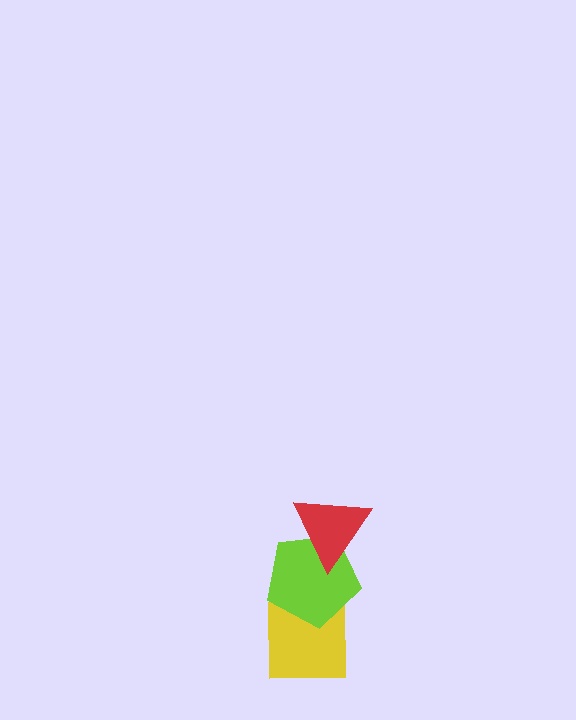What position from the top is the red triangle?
The red triangle is 1st from the top.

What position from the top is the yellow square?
The yellow square is 3rd from the top.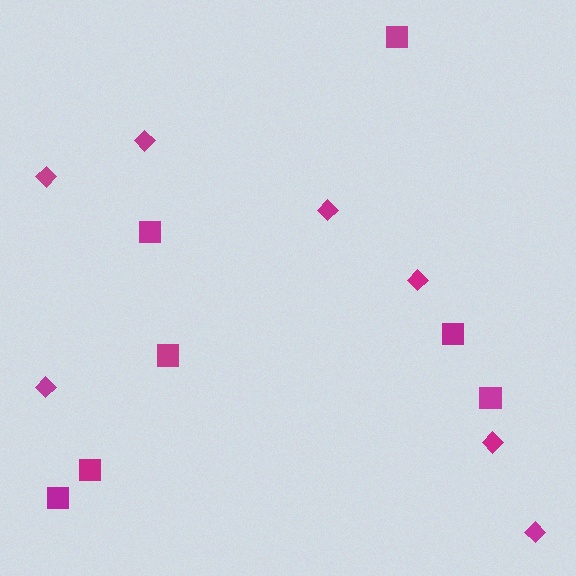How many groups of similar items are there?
There are 2 groups: one group of diamonds (7) and one group of squares (7).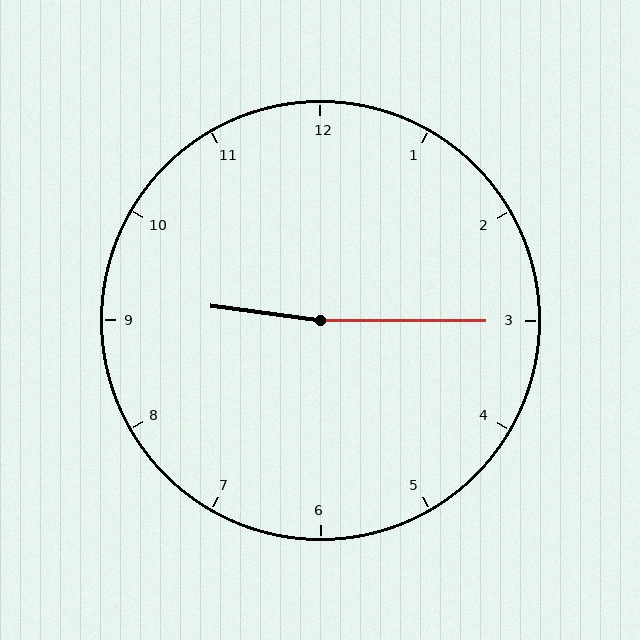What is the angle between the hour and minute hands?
Approximately 172 degrees.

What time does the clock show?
9:15.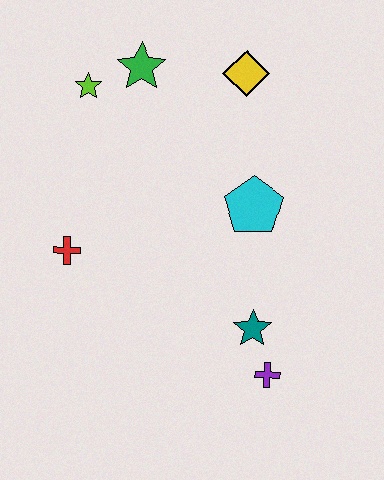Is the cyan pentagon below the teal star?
No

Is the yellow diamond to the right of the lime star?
Yes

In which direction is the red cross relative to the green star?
The red cross is below the green star.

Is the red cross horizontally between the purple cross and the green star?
No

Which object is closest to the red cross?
The lime star is closest to the red cross.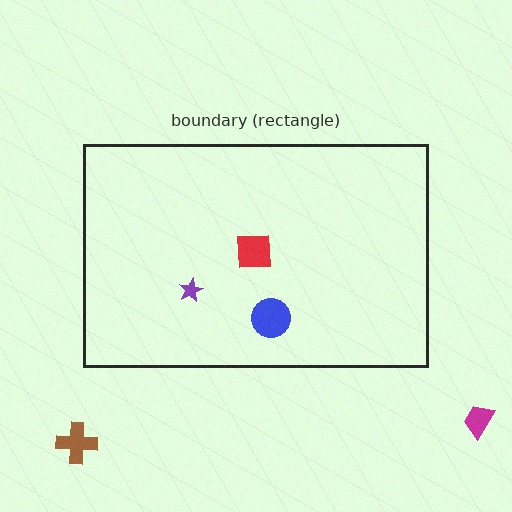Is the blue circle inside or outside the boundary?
Inside.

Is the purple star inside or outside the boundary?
Inside.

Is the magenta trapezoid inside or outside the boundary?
Outside.